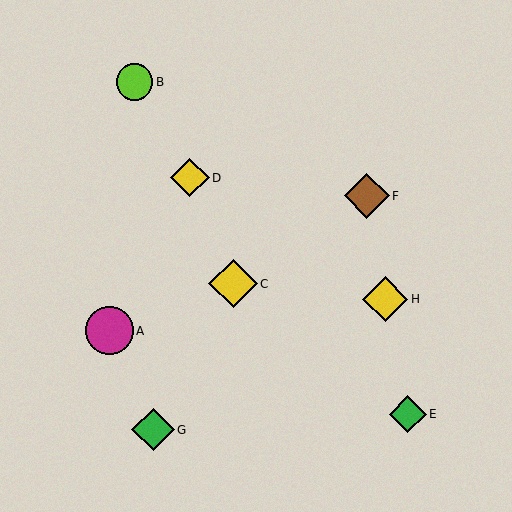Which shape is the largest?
The yellow diamond (labeled C) is the largest.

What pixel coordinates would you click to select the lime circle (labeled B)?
Click at (134, 82) to select the lime circle B.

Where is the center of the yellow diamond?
The center of the yellow diamond is at (233, 284).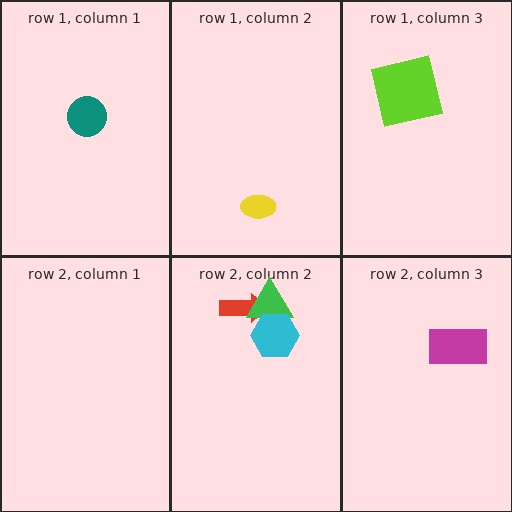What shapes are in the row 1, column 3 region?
The lime square.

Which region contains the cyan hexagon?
The row 2, column 2 region.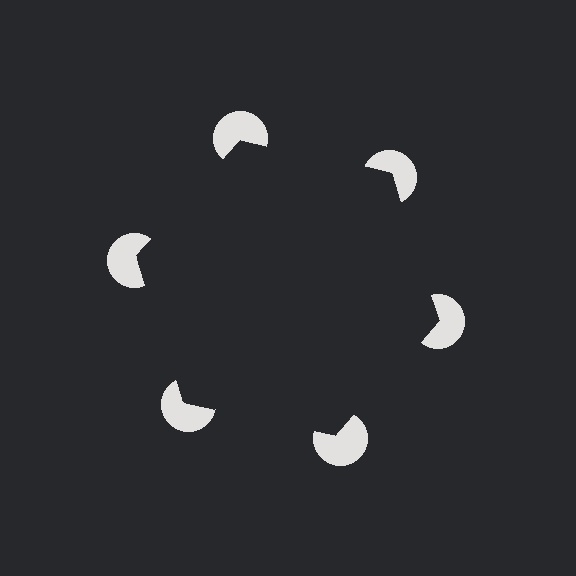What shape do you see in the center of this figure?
An illusory hexagon — its edges are inferred from the aligned wedge cuts in the pac-man discs, not physically drawn.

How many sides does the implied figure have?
6 sides.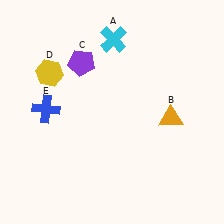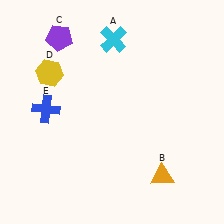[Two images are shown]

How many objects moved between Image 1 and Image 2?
2 objects moved between the two images.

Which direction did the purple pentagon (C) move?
The purple pentagon (C) moved up.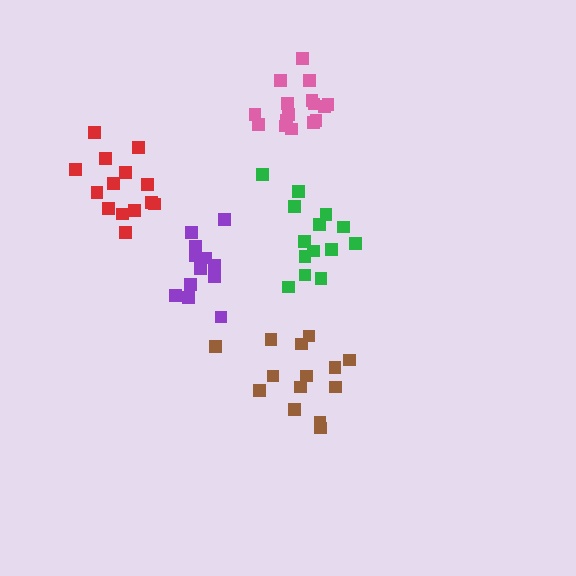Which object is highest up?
The pink cluster is topmost.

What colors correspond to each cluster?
The clusters are colored: purple, pink, green, red, brown.